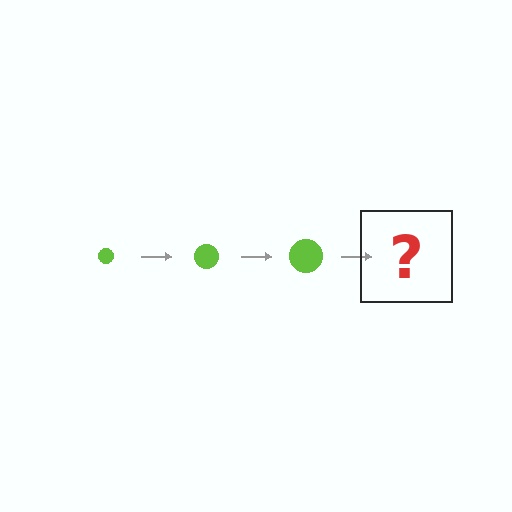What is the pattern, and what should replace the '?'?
The pattern is that the circle gets progressively larger each step. The '?' should be a lime circle, larger than the previous one.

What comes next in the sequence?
The next element should be a lime circle, larger than the previous one.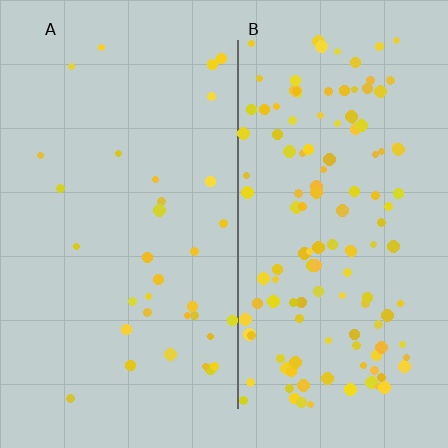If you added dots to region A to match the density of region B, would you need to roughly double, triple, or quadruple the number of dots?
Approximately quadruple.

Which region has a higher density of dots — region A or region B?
B (the right).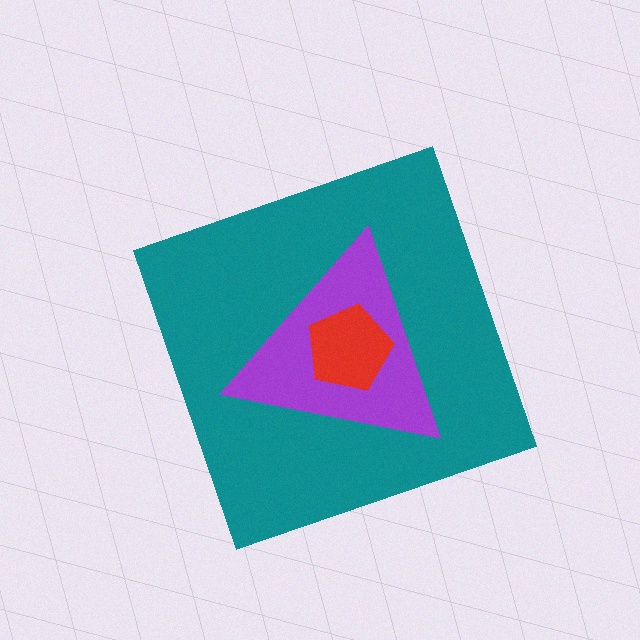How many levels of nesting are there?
3.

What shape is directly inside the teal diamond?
The purple triangle.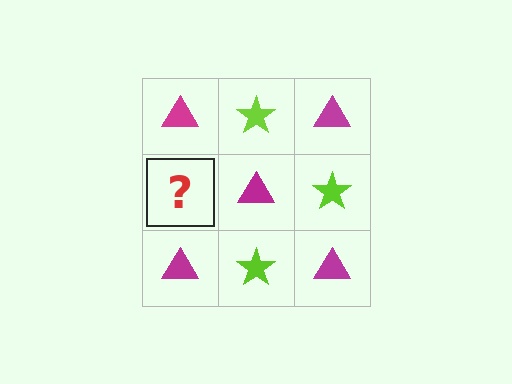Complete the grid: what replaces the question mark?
The question mark should be replaced with a lime star.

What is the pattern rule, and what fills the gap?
The rule is that it alternates magenta triangle and lime star in a checkerboard pattern. The gap should be filled with a lime star.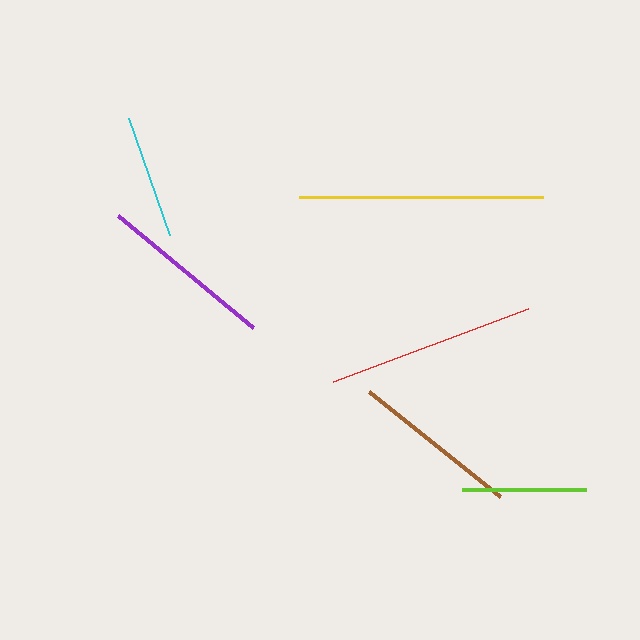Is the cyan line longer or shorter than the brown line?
The brown line is longer than the cyan line.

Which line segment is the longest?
The yellow line is the longest at approximately 244 pixels.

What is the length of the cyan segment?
The cyan segment is approximately 123 pixels long.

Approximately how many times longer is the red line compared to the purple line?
The red line is approximately 1.2 times the length of the purple line.